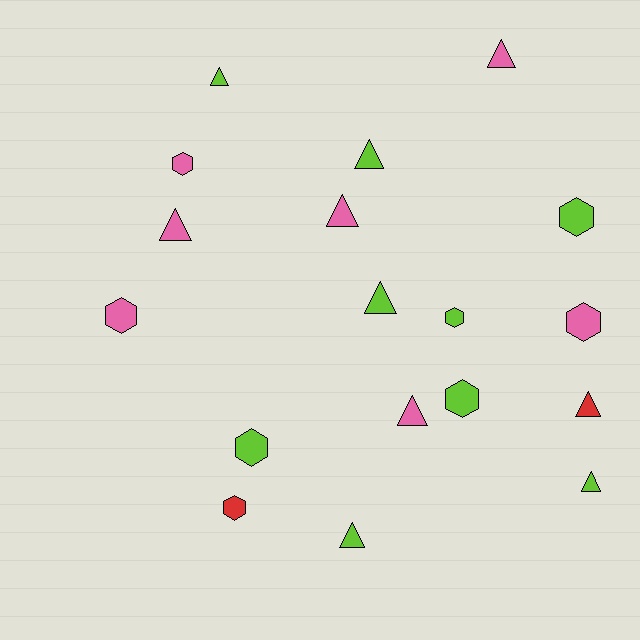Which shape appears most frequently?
Triangle, with 10 objects.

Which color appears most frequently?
Lime, with 9 objects.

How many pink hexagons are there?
There are 3 pink hexagons.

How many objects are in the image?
There are 18 objects.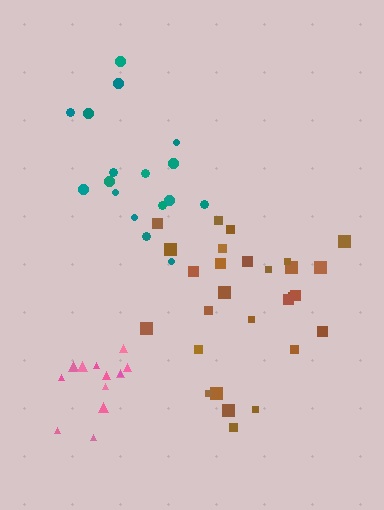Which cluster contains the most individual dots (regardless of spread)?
Brown (28).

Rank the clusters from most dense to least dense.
pink, brown, teal.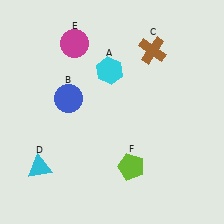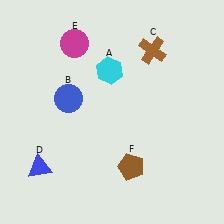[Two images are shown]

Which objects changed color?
D changed from cyan to blue. F changed from lime to brown.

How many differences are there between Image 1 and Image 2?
There are 2 differences between the two images.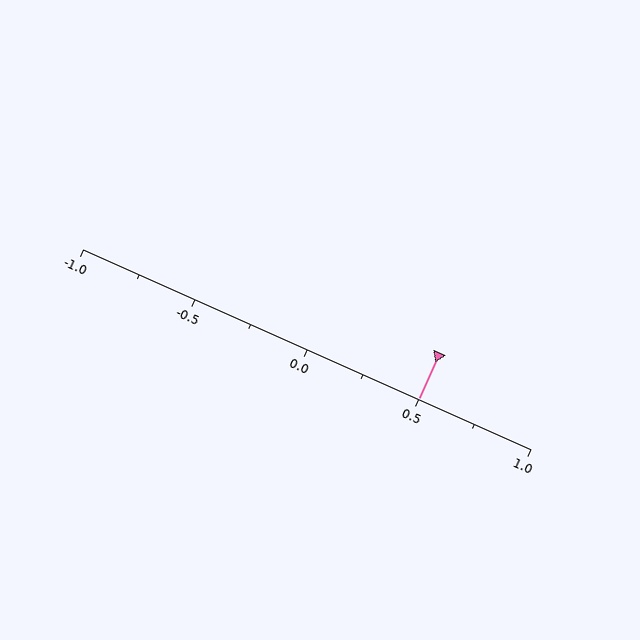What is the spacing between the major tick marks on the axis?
The major ticks are spaced 0.5 apart.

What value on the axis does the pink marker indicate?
The marker indicates approximately 0.5.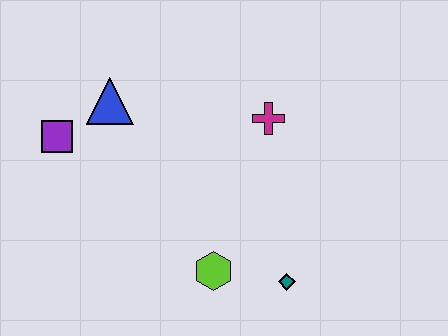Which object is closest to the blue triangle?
The purple square is closest to the blue triangle.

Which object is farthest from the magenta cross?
The purple square is farthest from the magenta cross.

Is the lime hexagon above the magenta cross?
No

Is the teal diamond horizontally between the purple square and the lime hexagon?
No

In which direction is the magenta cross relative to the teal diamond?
The magenta cross is above the teal diamond.